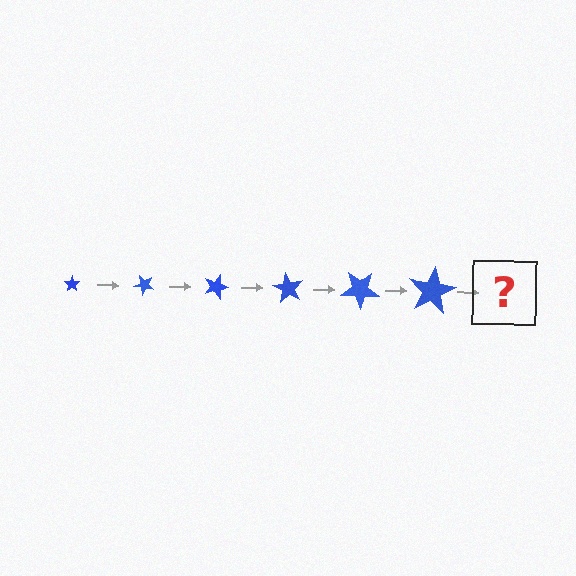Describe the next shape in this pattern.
It should be a star, larger than the previous one and rotated 270 degrees from the start.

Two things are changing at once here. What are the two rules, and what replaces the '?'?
The two rules are that the star grows larger each step and it rotates 45 degrees each step. The '?' should be a star, larger than the previous one and rotated 270 degrees from the start.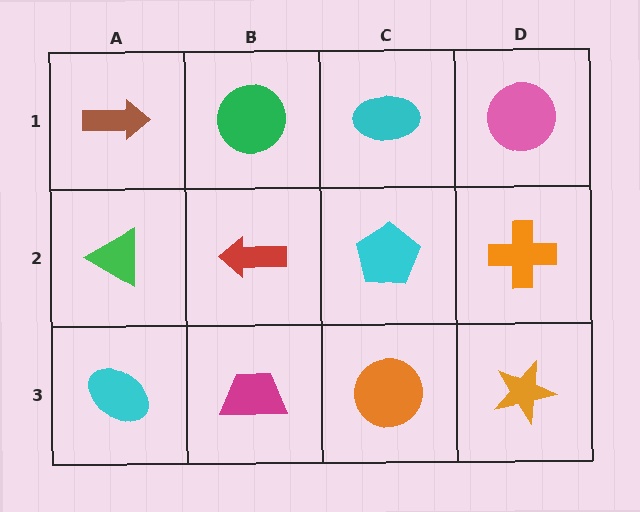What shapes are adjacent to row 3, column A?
A green triangle (row 2, column A), a magenta trapezoid (row 3, column B).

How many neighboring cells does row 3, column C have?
3.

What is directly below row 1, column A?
A green triangle.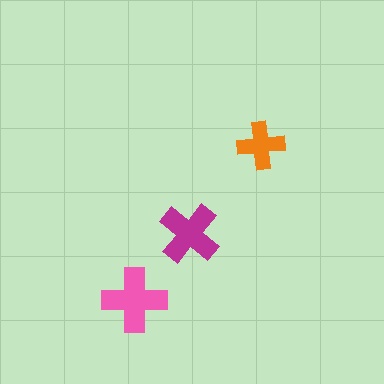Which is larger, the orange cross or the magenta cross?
The magenta one.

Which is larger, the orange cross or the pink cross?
The pink one.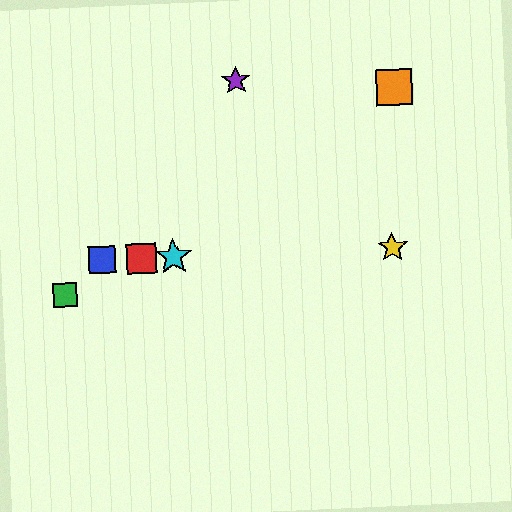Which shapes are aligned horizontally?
The red square, the blue square, the yellow star, the cyan star are aligned horizontally.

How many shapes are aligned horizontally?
4 shapes (the red square, the blue square, the yellow star, the cyan star) are aligned horizontally.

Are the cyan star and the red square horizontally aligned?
Yes, both are at y≈257.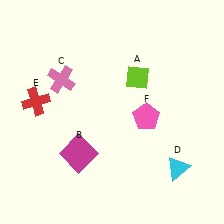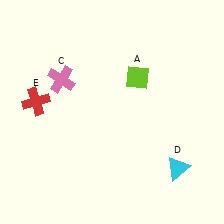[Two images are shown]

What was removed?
The magenta square (B), the pink pentagon (F) were removed in Image 2.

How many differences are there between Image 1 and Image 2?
There are 2 differences between the two images.